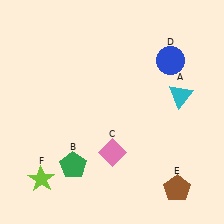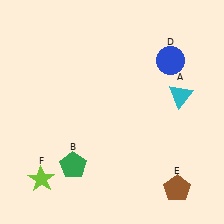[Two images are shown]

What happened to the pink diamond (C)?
The pink diamond (C) was removed in Image 2. It was in the bottom-right area of Image 1.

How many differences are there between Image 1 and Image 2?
There is 1 difference between the two images.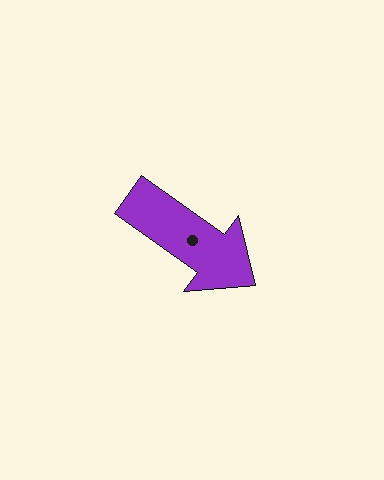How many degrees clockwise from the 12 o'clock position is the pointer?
Approximately 126 degrees.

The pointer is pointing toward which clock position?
Roughly 4 o'clock.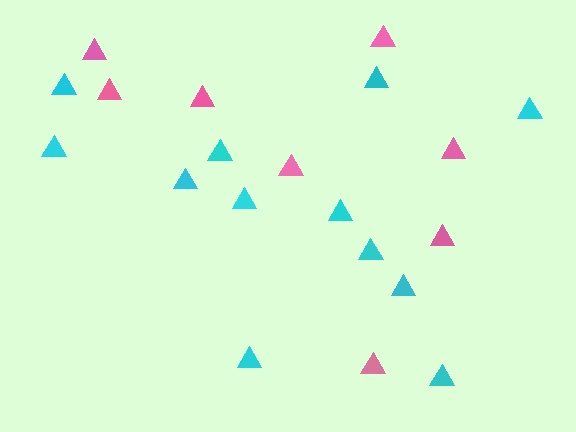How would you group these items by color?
There are 2 groups: one group of pink triangles (8) and one group of cyan triangles (12).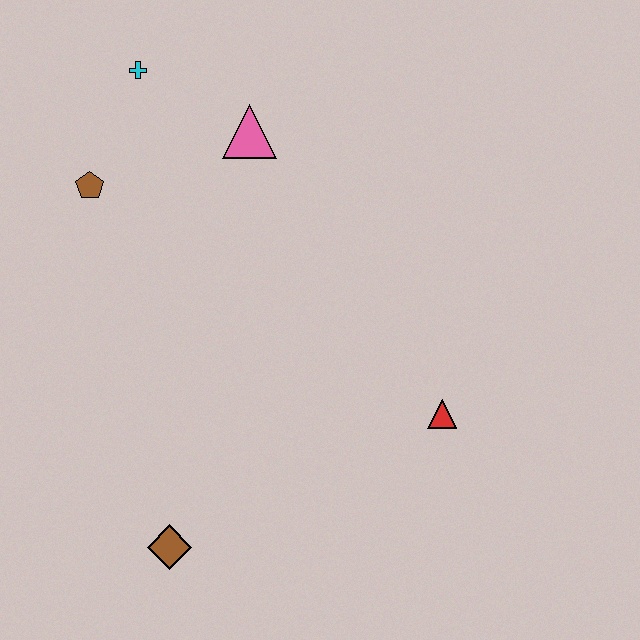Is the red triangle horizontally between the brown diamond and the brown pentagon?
No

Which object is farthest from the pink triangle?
The brown diamond is farthest from the pink triangle.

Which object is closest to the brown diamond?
The red triangle is closest to the brown diamond.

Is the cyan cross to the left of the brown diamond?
Yes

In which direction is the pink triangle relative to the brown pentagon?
The pink triangle is to the right of the brown pentagon.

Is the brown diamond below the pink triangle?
Yes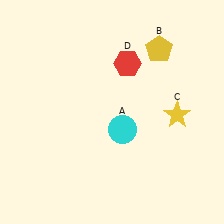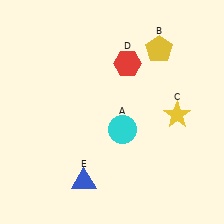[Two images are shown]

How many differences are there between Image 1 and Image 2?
There is 1 difference between the two images.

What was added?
A blue triangle (E) was added in Image 2.